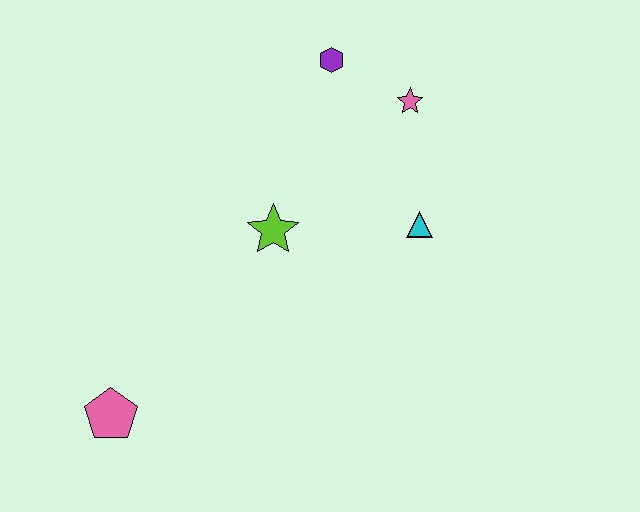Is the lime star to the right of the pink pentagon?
Yes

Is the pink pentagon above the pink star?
No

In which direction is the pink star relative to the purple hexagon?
The pink star is to the right of the purple hexagon.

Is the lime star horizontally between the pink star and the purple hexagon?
No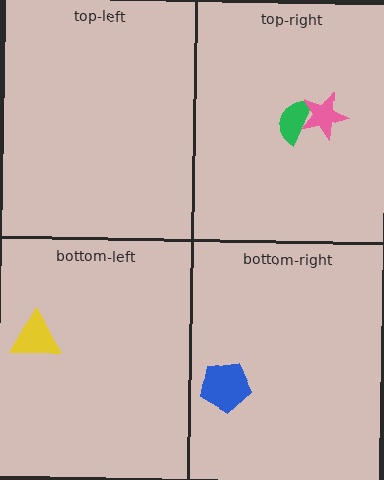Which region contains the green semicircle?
The top-right region.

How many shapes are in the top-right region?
2.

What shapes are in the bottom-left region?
The yellow triangle.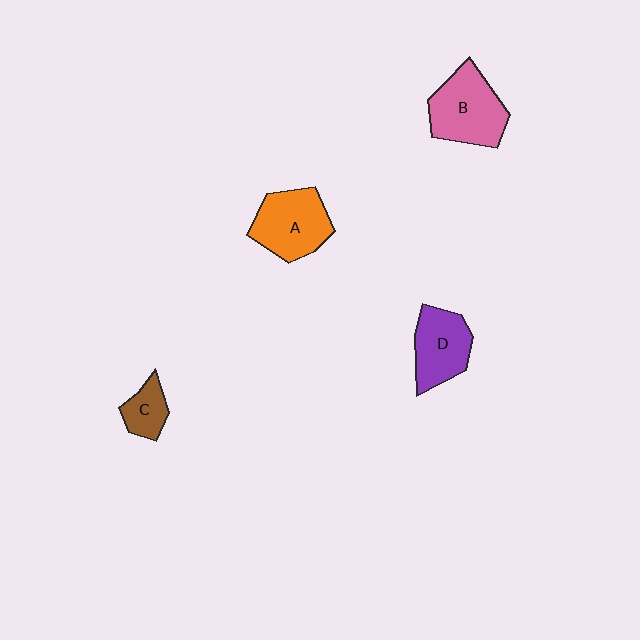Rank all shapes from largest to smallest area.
From largest to smallest: B (pink), A (orange), D (purple), C (brown).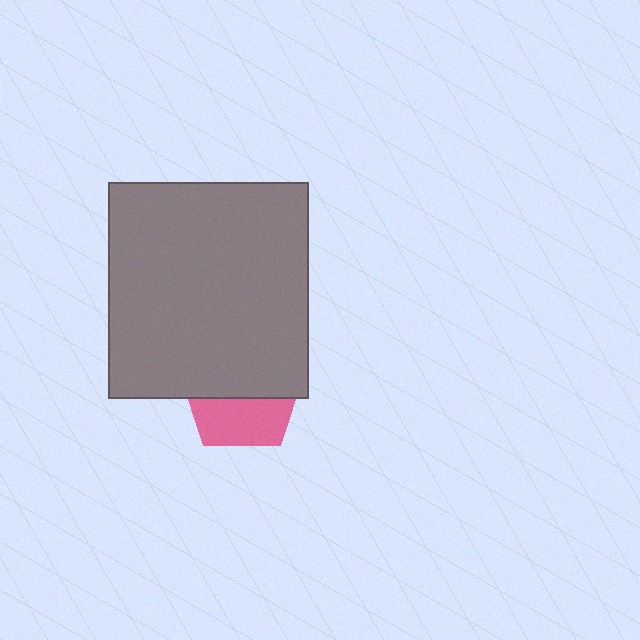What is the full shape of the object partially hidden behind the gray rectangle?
The partially hidden object is a pink pentagon.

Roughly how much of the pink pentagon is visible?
A small part of it is visible (roughly 41%).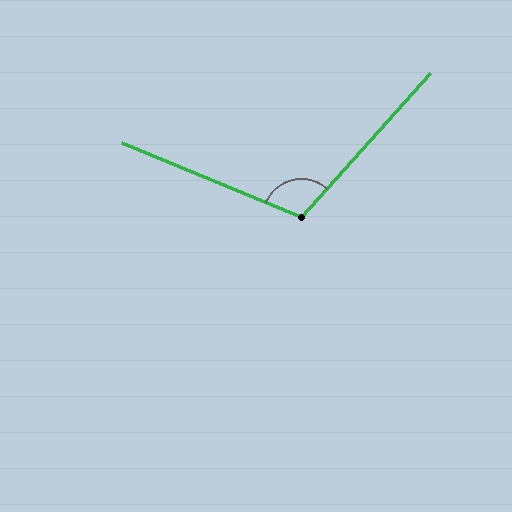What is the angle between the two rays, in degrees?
Approximately 110 degrees.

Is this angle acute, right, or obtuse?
It is obtuse.